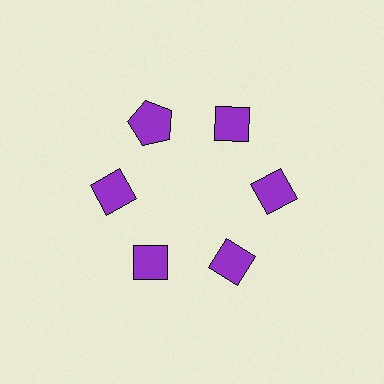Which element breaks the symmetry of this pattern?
The purple pentagon at roughly the 11 o'clock position breaks the symmetry. All other shapes are purple diamonds.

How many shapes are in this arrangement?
There are 6 shapes arranged in a ring pattern.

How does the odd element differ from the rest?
It has a different shape: pentagon instead of diamond.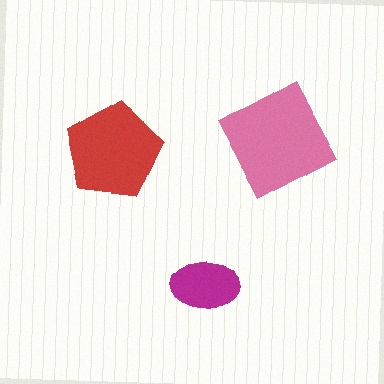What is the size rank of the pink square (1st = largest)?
1st.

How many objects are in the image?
There are 3 objects in the image.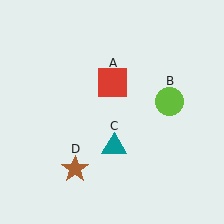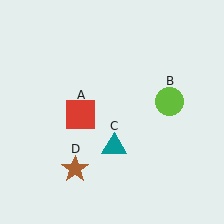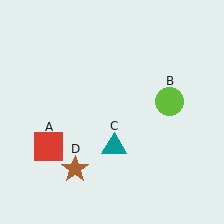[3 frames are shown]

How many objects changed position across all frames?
1 object changed position: red square (object A).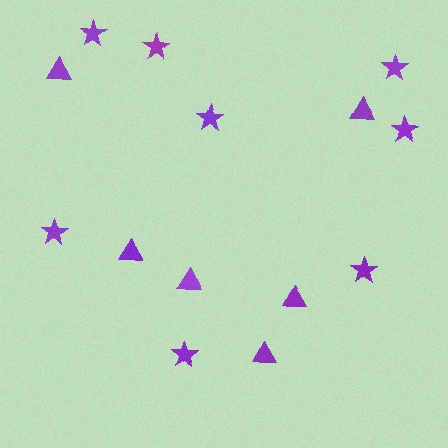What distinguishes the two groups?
There are 2 groups: one group of triangles (6) and one group of stars (8).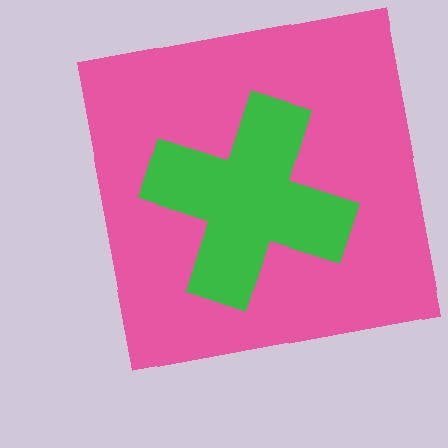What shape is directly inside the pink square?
The green cross.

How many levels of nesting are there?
2.